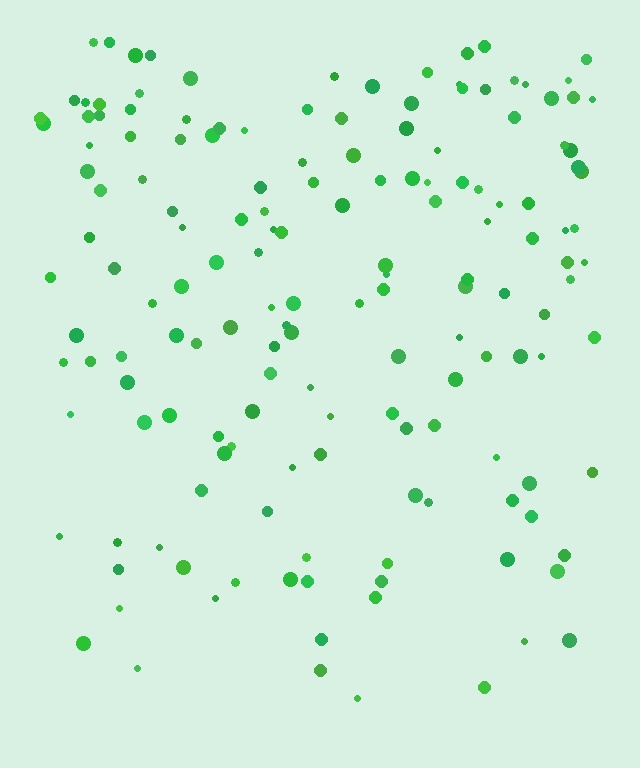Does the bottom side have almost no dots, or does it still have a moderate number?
Still a moderate number, just noticeably fewer than the top.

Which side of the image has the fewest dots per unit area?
The bottom.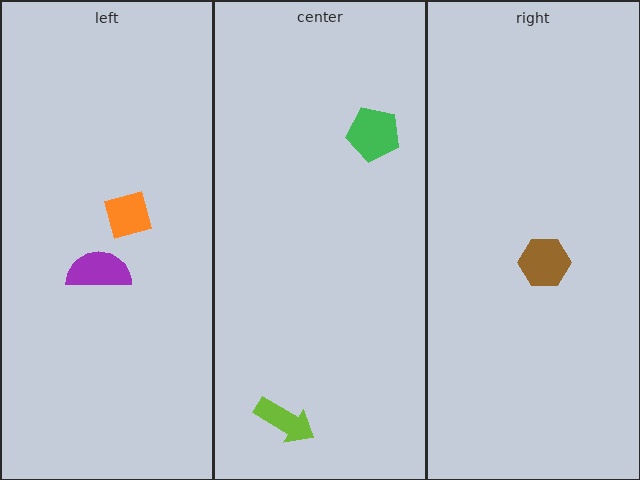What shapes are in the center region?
The lime arrow, the green pentagon.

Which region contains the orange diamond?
The left region.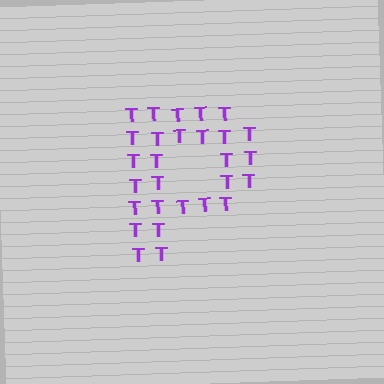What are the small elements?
The small elements are letter T's.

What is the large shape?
The large shape is the letter P.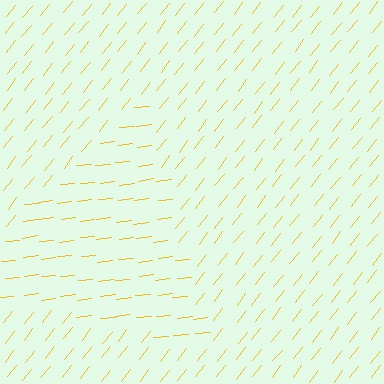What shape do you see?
I see a triangle.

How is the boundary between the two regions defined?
The boundary is defined purely by a change in line orientation (approximately 45 degrees difference). All lines are the same color and thickness.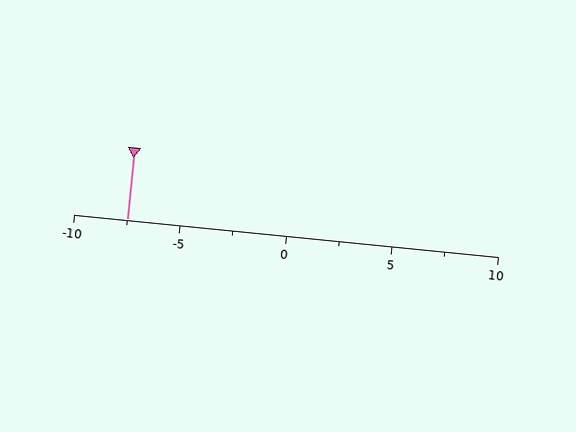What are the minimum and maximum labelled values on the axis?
The axis runs from -10 to 10.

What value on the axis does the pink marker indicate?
The marker indicates approximately -7.5.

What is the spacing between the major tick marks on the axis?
The major ticks are spaced 5 apart.